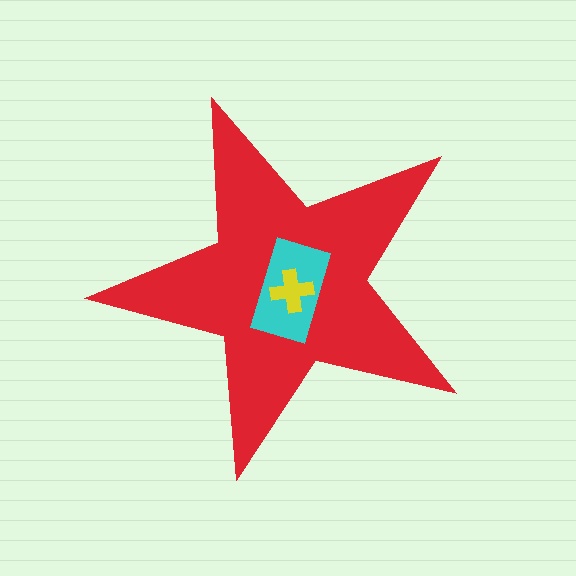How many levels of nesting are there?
3.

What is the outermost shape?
The red star.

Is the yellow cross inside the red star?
Yes.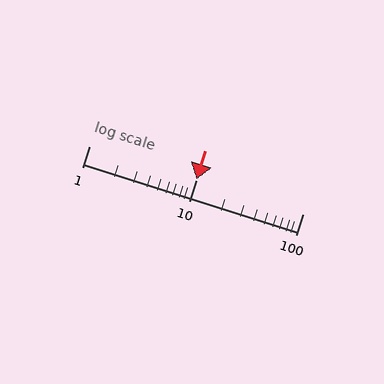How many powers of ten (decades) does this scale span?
The scale spans 2 decades, from 1 to 100.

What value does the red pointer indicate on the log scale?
The pointer indicates approximately 10.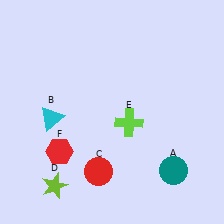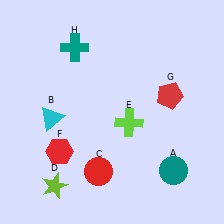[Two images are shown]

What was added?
A red pentagon (G), a teal cross (H) were added in Image 2.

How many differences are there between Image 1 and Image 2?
There are 2 differences between the two images.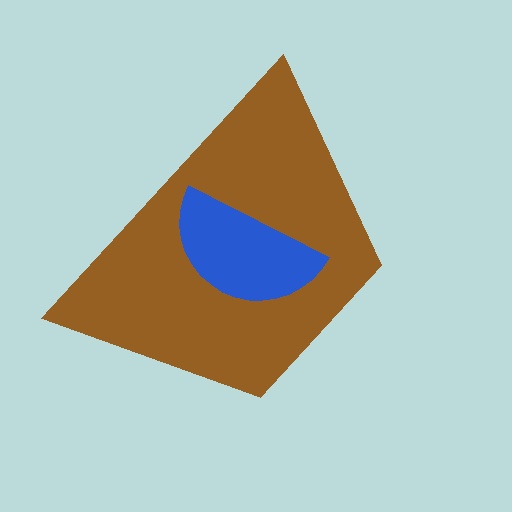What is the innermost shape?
The blue semicircle.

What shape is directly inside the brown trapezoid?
The blue semicircle.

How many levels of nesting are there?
2.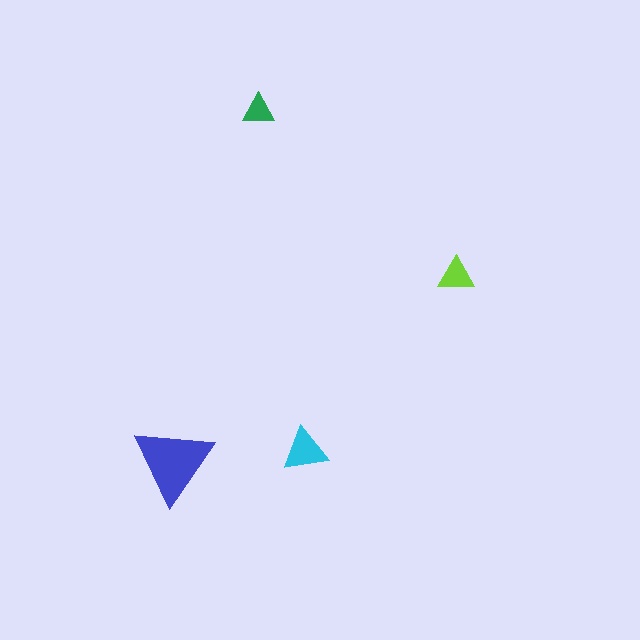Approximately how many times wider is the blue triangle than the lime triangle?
About 2 times wider.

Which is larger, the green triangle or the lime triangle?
The lime one.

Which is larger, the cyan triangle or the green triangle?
The cyan one.